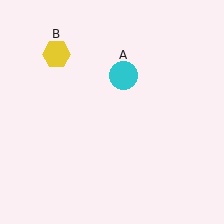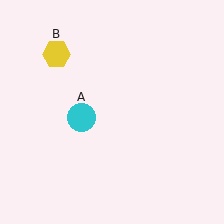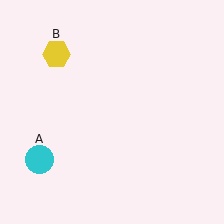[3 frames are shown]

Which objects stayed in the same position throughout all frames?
Yellow hexagon (object B) remained stationary.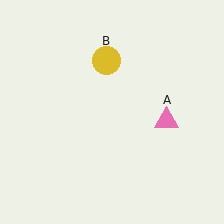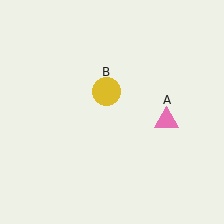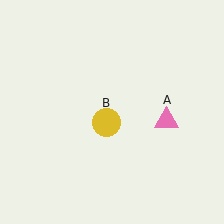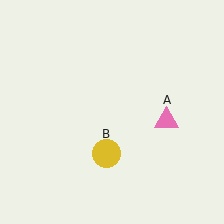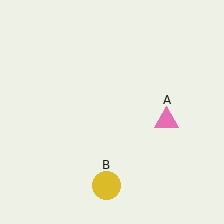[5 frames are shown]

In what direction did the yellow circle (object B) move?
The yellow circle (object B) moved down.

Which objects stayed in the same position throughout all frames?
Pink triangle (object A) remained stationary.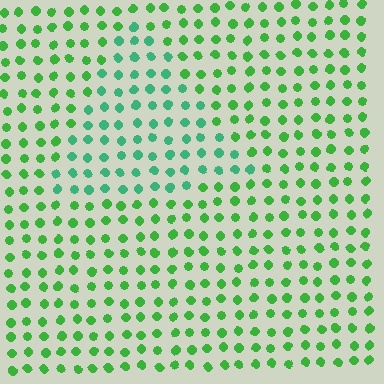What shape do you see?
I see a triangle.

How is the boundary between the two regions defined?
The boundary is defined purely by a slight shift in hue (about 31 degrees). Spacing, size, and orientation are identical on both sides.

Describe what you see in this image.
The image is filled with small green elements in a uniform arrangement. A triangle-shaped region is visible where the elements are tinted to a slightly different hue, forming a subtle color boundary.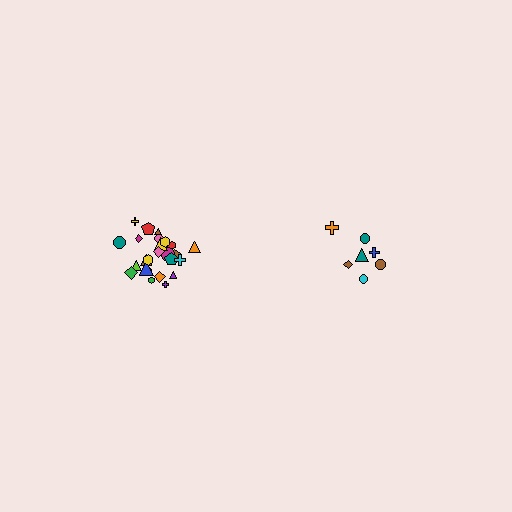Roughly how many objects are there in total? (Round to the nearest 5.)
Roughly 35 objects in total.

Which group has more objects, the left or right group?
The left group.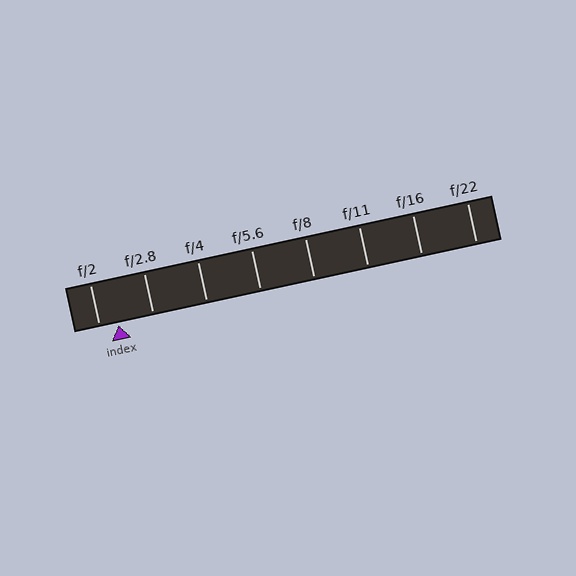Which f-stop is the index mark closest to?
The index mark is closest to f/2.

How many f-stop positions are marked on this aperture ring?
There are 8 f-stop positions marked.